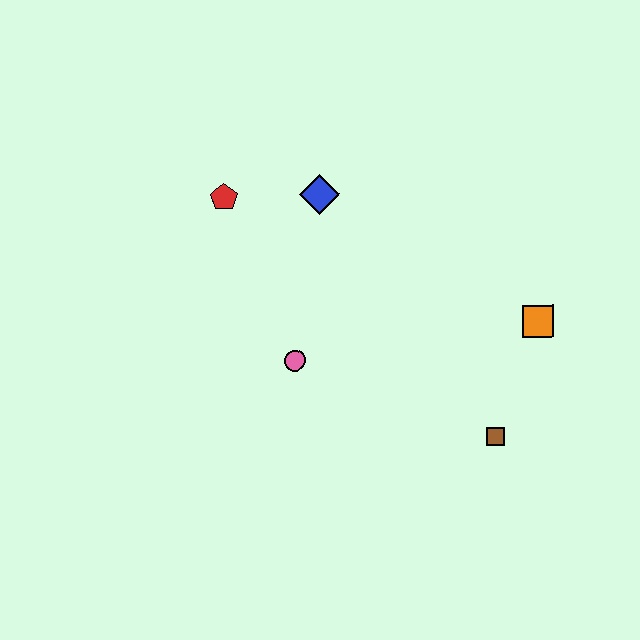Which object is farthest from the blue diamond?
The brown square is farthest from the blue diamond.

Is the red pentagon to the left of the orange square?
Yes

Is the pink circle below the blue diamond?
Yes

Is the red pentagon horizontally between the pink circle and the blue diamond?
No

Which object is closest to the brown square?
The orange square is closest to the brown square.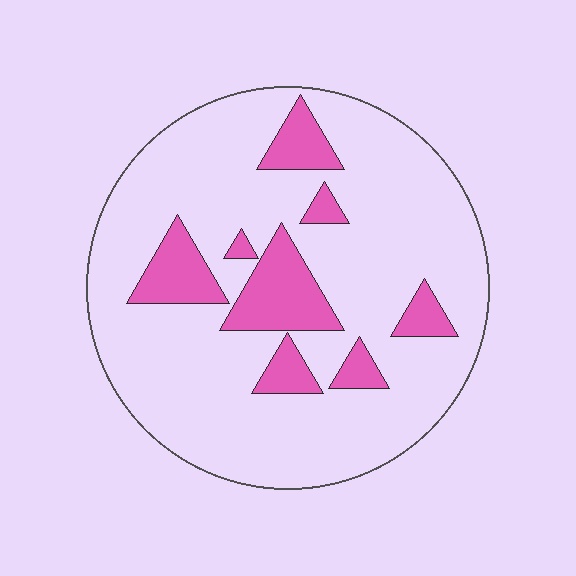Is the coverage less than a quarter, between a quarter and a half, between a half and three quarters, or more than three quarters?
Less than a quarter.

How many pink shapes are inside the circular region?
8.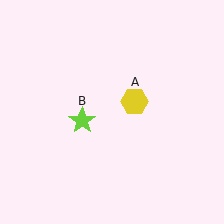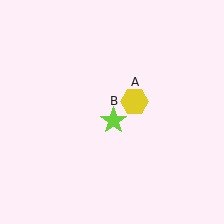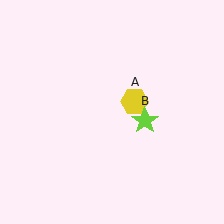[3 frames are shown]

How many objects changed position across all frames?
1 object changed position: lime star (object B).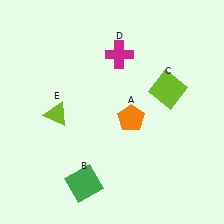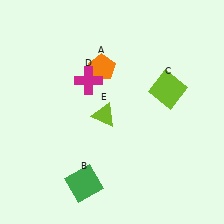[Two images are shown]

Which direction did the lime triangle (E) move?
The lime triangle (E) moved right.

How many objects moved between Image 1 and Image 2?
3 objects moved between the two images.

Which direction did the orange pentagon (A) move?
The orange pentagon (A) moved up.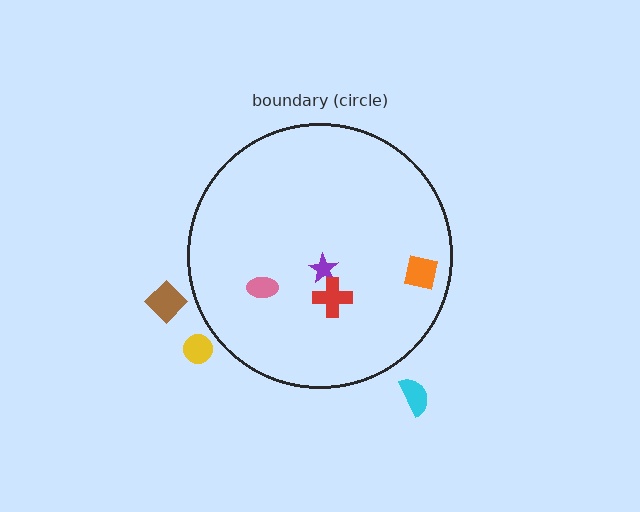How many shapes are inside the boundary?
4 inside, 3 outside.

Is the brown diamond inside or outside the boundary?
Outside.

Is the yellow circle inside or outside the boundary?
Outside.